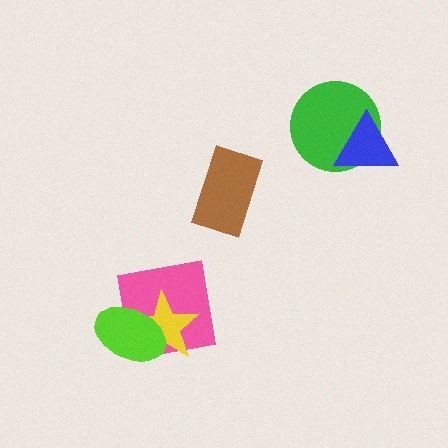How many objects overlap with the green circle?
1 object overlaps with the green circle.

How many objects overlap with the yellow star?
2 objects overlap with the yellow star.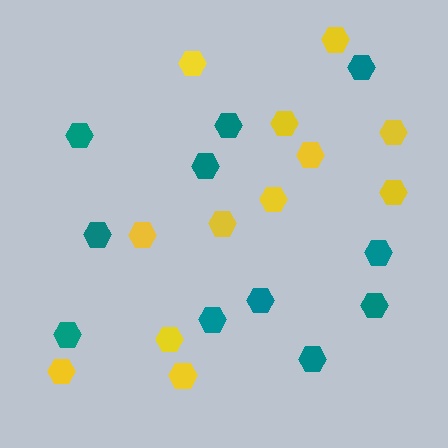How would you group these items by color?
There are 2 groups: one group of teal hexagons (11) and one group of yellow hexagons (12).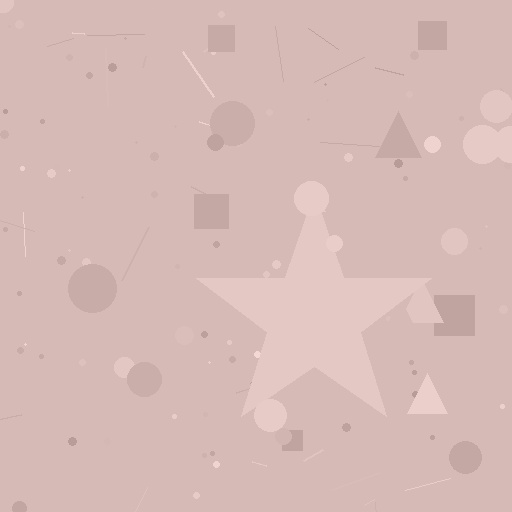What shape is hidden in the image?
A star is hidden in the image.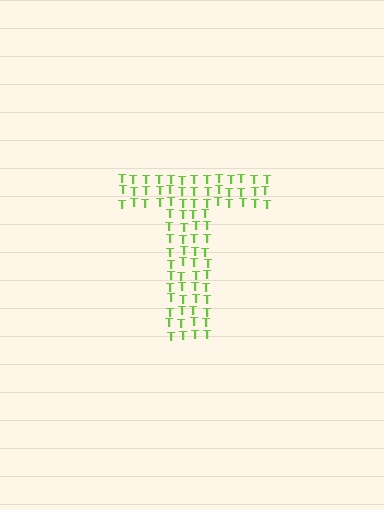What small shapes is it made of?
It is made of small letter T's.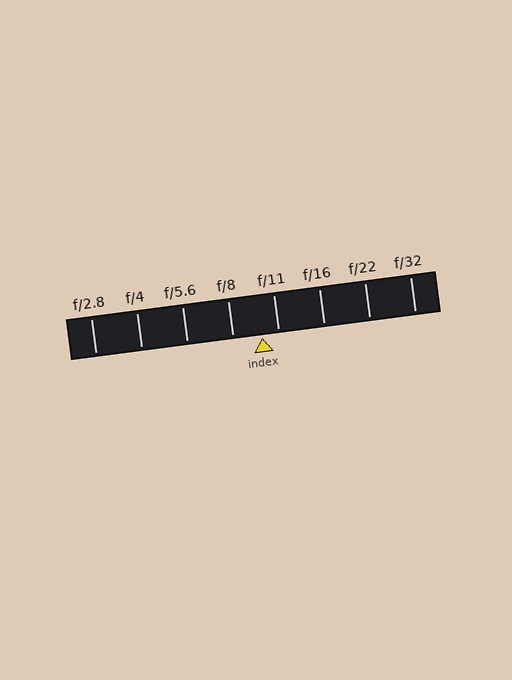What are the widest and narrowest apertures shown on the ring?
The widest aperture shown is f/2.8 and the narrowest is f/32.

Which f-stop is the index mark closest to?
The index mark is closest to f/11.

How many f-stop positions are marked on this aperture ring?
There are 8 f-stop positions marked.